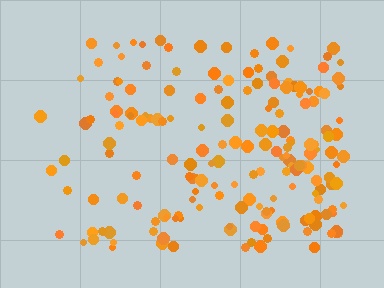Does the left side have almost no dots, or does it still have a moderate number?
Still a moderate number, just noticeably fewer than the right.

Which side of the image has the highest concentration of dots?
The right.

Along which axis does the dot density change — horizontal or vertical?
Horizontal.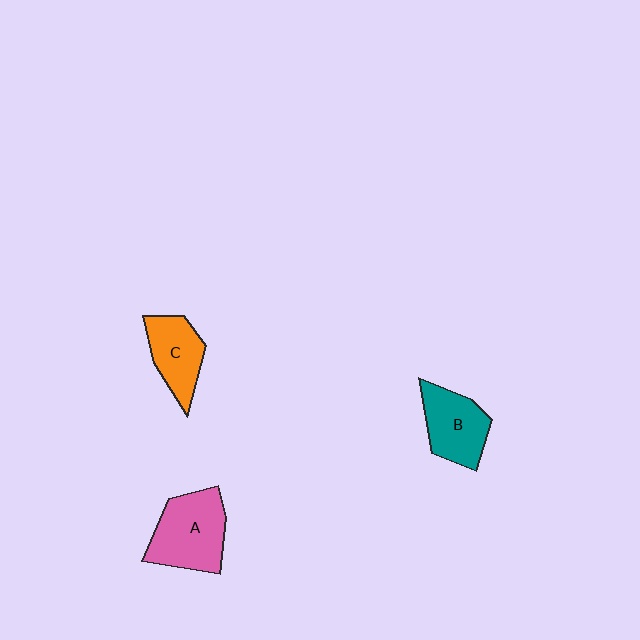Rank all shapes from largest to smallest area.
From largest to smallest: A (pink), B (teal), C (orange).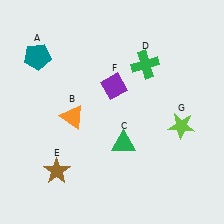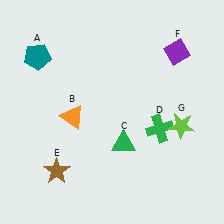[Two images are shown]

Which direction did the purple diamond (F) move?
The purple diamond (F) moved right.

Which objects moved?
The objects that moved are: the green cross (D), the purple diamond (F).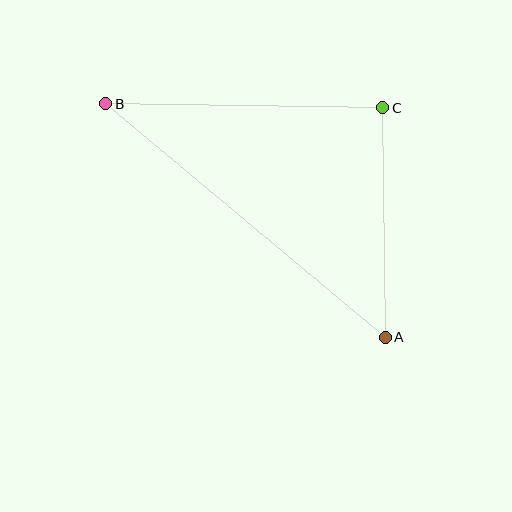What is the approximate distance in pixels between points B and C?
The distance between B and C is approximately 277 pixels.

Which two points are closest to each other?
Points A and C are closest to each other.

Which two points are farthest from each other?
Points A and B are farthest from each other.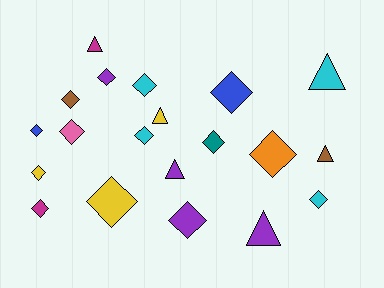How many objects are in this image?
There are 20 objects.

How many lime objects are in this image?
There are no lime objects.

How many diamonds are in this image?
There are 14 diamonds.